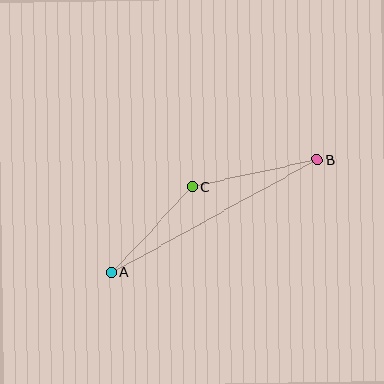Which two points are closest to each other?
Points A and C are closest to each other.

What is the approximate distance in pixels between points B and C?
The distance between B and C is approximately 128 pixels.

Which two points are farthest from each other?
Points A and B are farthest from each other.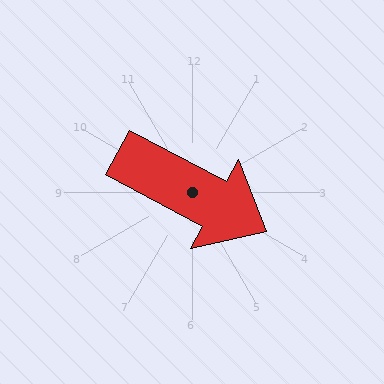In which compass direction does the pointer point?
Southeast.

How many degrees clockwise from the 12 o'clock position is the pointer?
Approximately 118 degrees.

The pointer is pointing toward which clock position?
Roughly 4 o'clock.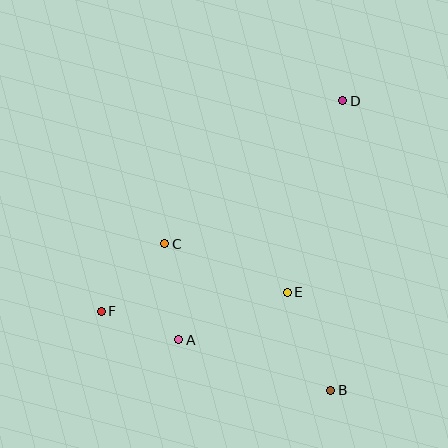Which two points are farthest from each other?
Points D and F are farthest from each other.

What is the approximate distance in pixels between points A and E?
The distance between A and E is approximately 118 pixels.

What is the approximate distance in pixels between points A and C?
The distance between A and C is approximately 97 pixels.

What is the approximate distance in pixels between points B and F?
The distance between B and F is approximately 243 pixels.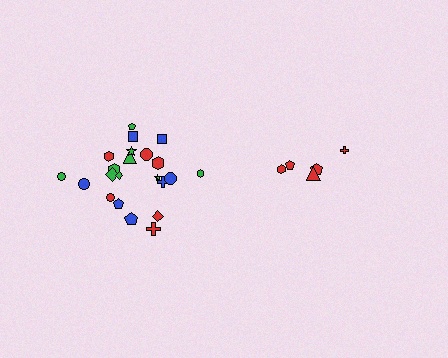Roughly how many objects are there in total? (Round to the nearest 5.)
Roughly 25 objects in total.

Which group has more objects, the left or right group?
The left group.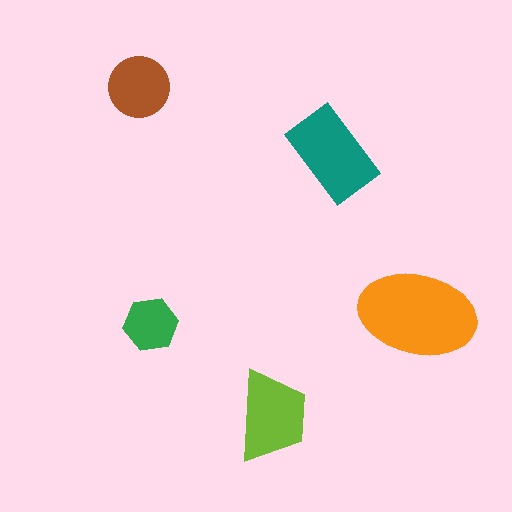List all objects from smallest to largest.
The green hexagon, the brown circle, the lime trapezoid, the teal rectangle, the orange ellipse.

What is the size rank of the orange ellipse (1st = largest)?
1st.